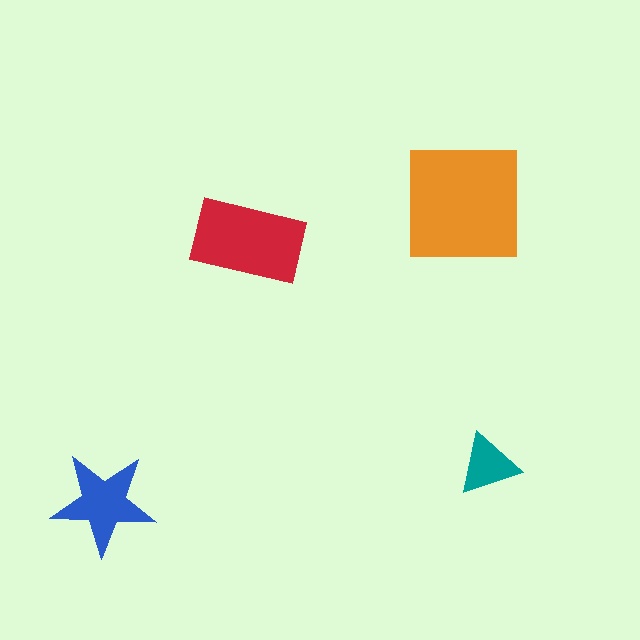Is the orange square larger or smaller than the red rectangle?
Larger.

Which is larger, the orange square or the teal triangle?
The orange square.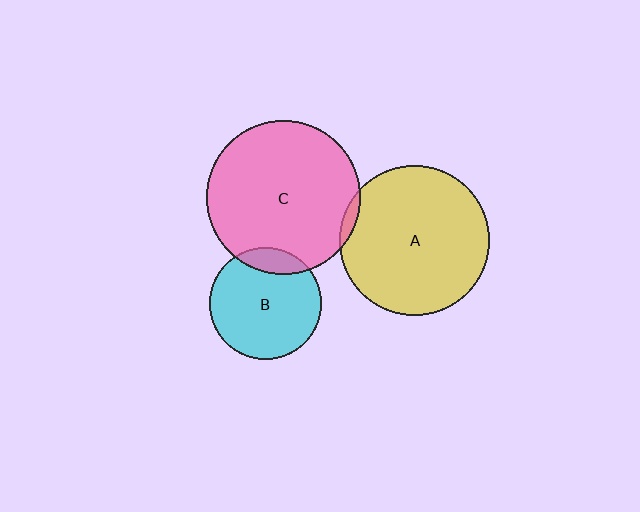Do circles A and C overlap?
Yes.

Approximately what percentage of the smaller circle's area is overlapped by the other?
Approximately 5%.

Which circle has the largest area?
Circle C (pink).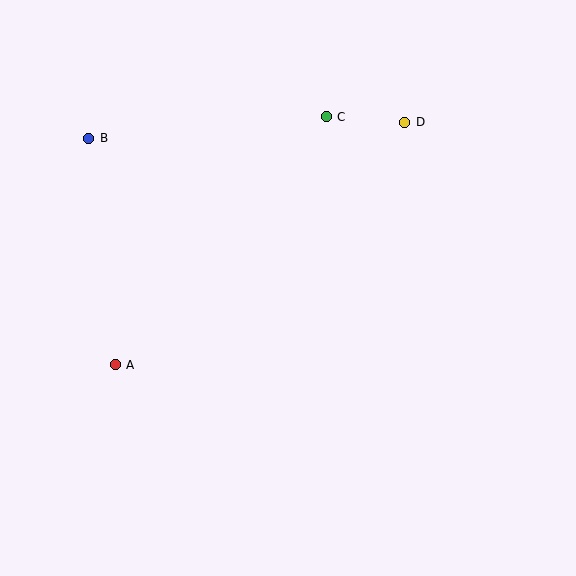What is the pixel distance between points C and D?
The distance between C and D is 78 pixels.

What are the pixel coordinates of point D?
Point D is at (405, 122).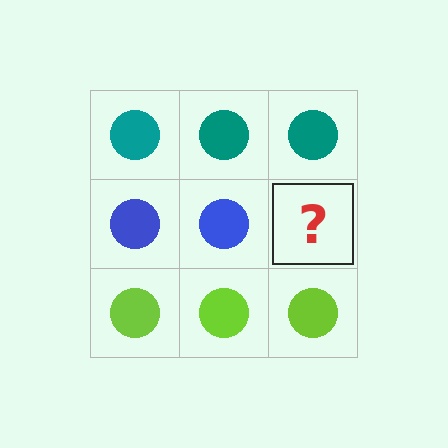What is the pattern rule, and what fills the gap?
The rule is that each row has a consistent color. The gap should be filled with a blue circle.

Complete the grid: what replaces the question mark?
The question mark should be replaced with a blue circle.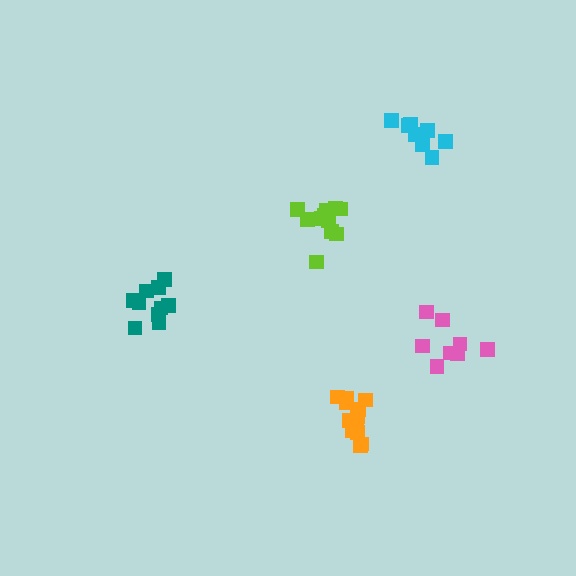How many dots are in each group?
Group 1: 13 dots, Group 2: 11 dots, Group 3: 8 dots, Group 4: 10 dots, Group 5: 8 dots (50 total).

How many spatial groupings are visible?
There are 5 spatial groupings.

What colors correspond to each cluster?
The clusters are colored: orange, lime, cyan, teal, pink.